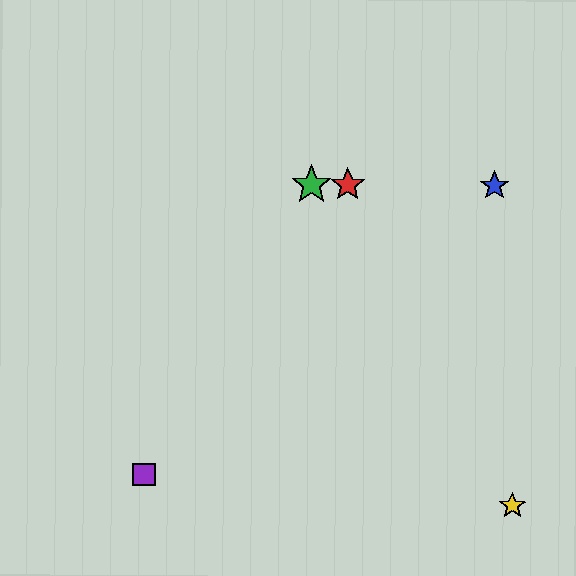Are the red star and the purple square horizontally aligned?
No, the red star is at y≈185 and the purple square is at y≈475.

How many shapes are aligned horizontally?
3 shapes (the red star, the blue star, the green star) are aligned horizontally.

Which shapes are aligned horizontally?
The red star, the blue star, the green star are aligned horizontally.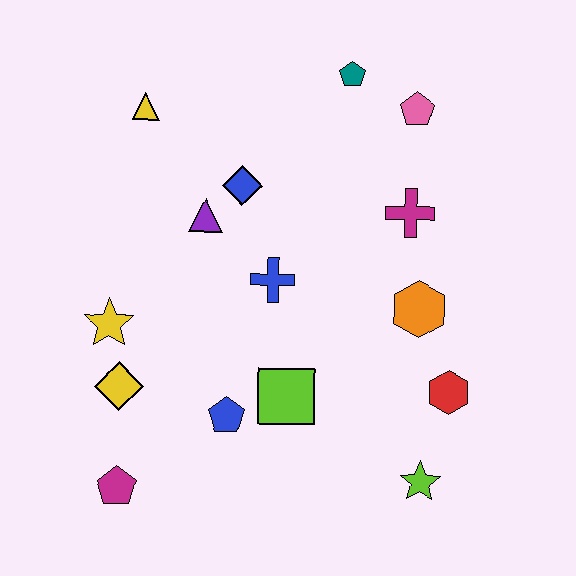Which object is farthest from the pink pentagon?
The magenta pentagon is farthest from the pink pentagon.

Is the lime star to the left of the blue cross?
No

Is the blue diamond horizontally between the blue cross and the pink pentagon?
No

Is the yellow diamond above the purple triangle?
No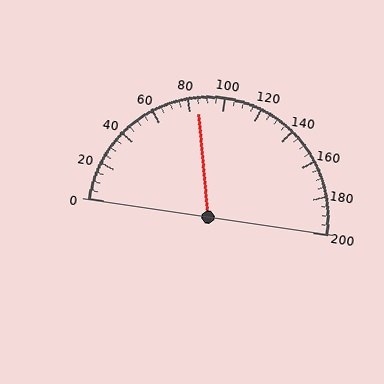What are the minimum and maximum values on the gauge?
The gauge ranges from 0 to 200.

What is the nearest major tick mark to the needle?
The nearest major tick mark is 80.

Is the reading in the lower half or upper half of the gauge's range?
The reading is in the lower half of the range (0 to 200).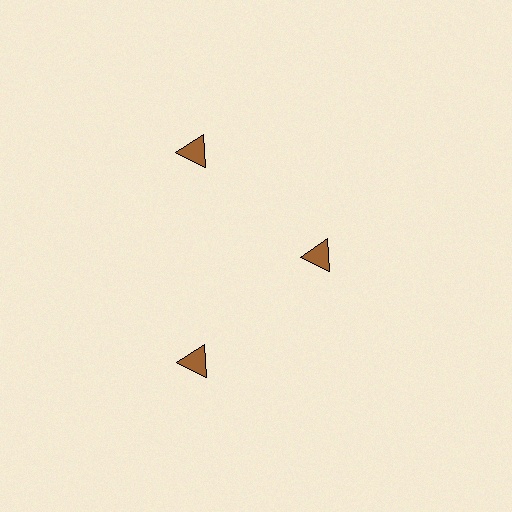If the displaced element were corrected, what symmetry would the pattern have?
It would have 3-fold rotational symmetry — the pattern would map onto itself every 120 degrees.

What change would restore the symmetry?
The symmetry would be restored by moving it outward, back onto the ring so that all 3 triangles sit at equal angles and equal distance from the center.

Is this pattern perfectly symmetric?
No. The 3 brown triangles are arranged in a ring, but one element near the 3 o'clock position is pulled inward toward the center, breaking the 3-fold rotational symmetry.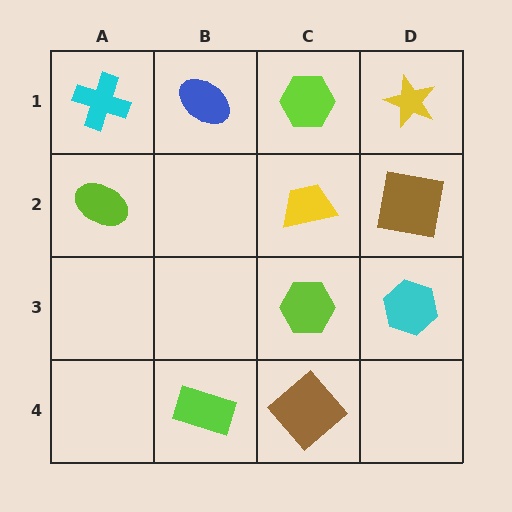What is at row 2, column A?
A lime ellipse.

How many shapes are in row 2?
3 shapes.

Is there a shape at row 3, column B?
No, that cell is empty.